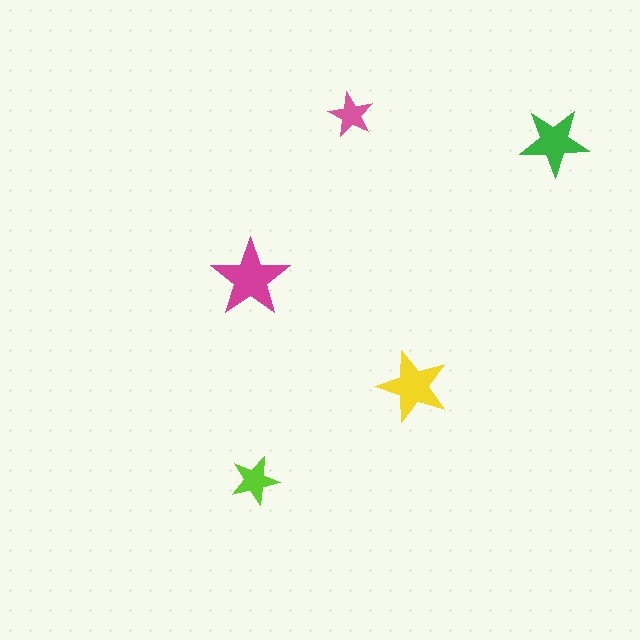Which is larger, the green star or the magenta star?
The magenta one.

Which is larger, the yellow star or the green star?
The yellow one.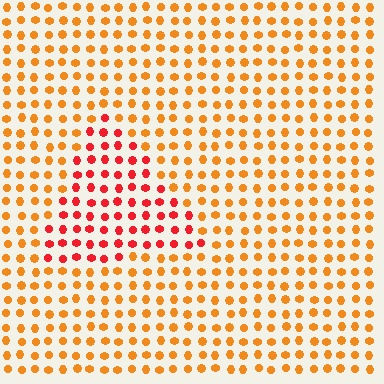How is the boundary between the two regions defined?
The boundary is defined purely by a slight shift in hue (about 36 degrees). Spacing, size, and orientation are identical on both sides.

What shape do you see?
I see a triangle.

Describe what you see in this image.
The image is filled with small orange elements in a uniform arrangement. A triangle-shaped region is visible where the elements are tinted to a slightly different hue, forming a subtle color boundary.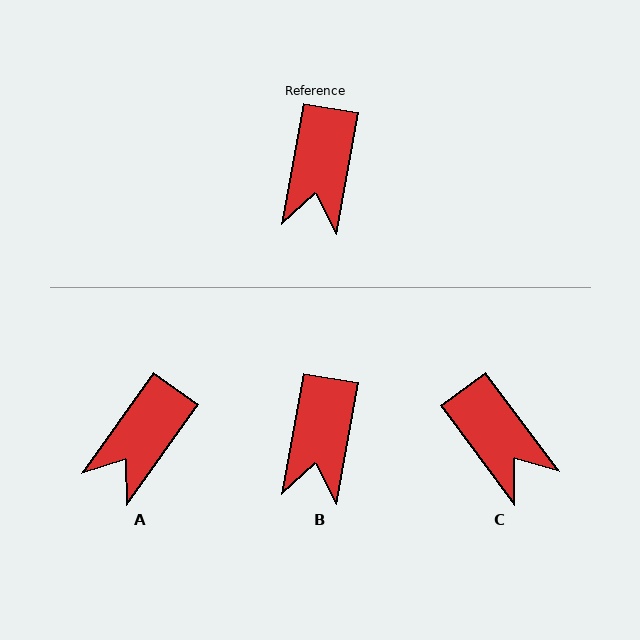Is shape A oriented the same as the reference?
No, it is off by about 25 degrees.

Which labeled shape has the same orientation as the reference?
B.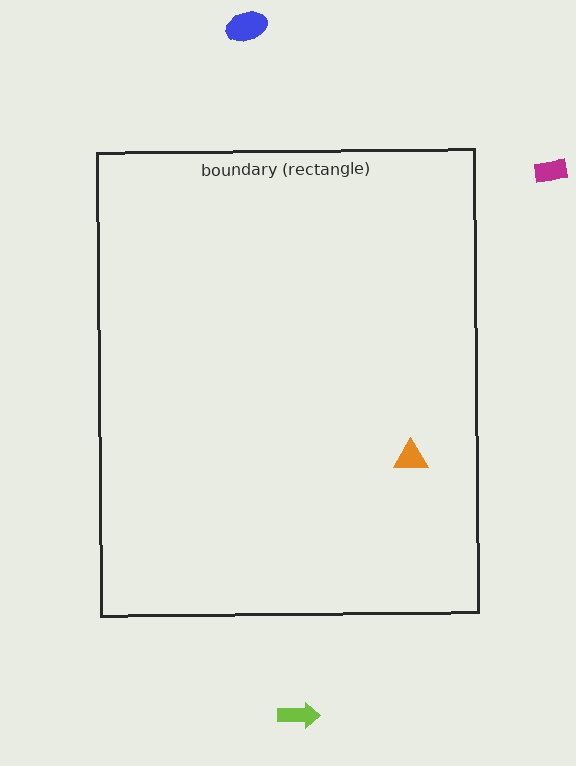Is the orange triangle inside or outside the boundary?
Inside.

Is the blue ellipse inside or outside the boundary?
Outside.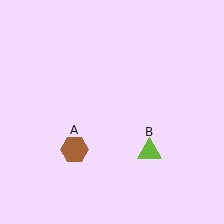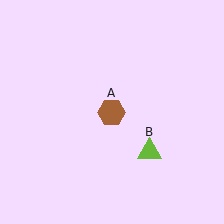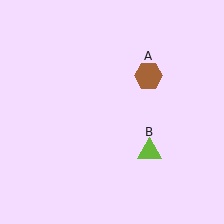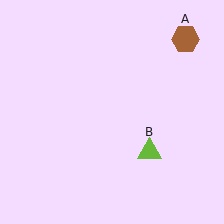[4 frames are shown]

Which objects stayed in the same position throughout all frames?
Lime triangle (object B) remained stationary.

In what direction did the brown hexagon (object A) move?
The brown hexagon (object A) moved up and to the right.